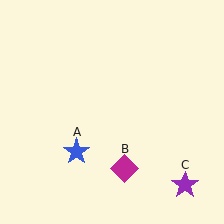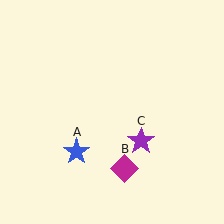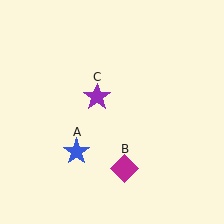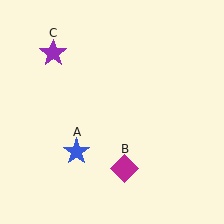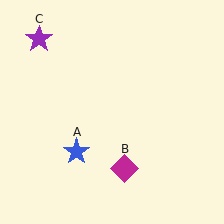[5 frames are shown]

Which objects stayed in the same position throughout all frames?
Blue star (object A) and magenta diamond (object B) remained stationary.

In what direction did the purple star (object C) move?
The purple star (object C) moved up and to the left.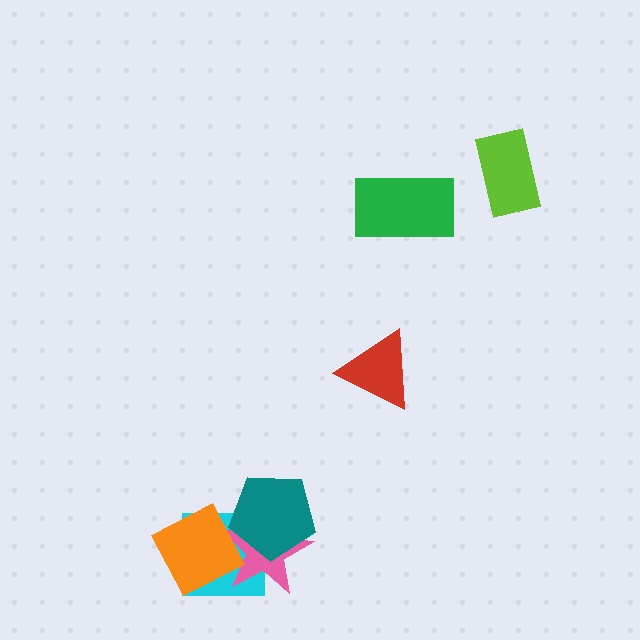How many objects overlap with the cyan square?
3 objects overlap with the cyan square.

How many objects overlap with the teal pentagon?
2 objects overlap with the teal pentagon.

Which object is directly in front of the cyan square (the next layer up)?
The pink star is directly in front of the cyan square.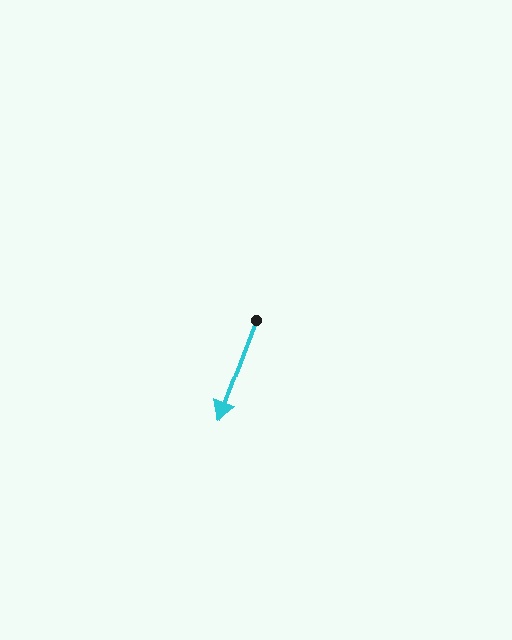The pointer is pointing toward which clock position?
Roughly 7 o'clock.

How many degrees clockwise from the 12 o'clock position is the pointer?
Approximately 201 degrees.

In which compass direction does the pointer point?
South.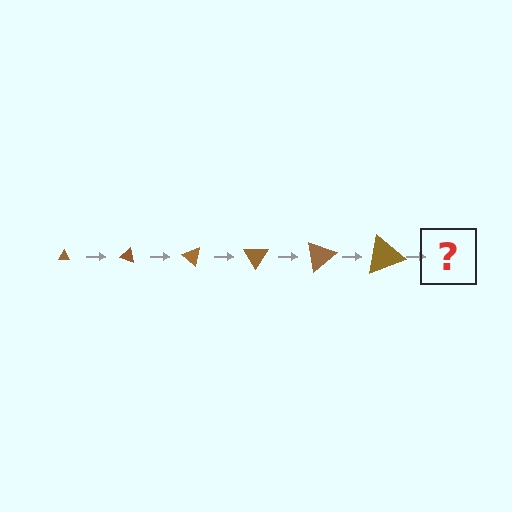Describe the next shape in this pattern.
It should be a triangle, larger than the previous one and rotated 120 degrees from the start.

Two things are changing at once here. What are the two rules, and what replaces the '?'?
The two rules are that the triangle grows larger each step and it rotates 20 degrees each step. The '?' should be a triangle, larger than the previous one and rotated 120 degrees from the start.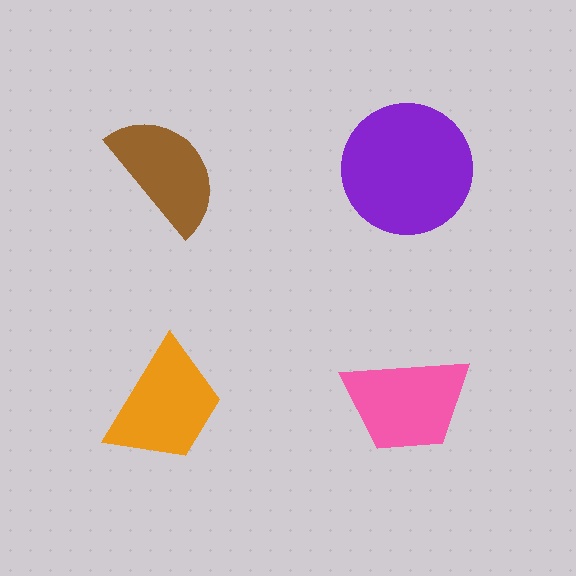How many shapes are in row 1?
2 shapes.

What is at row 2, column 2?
A pink trapezoid.